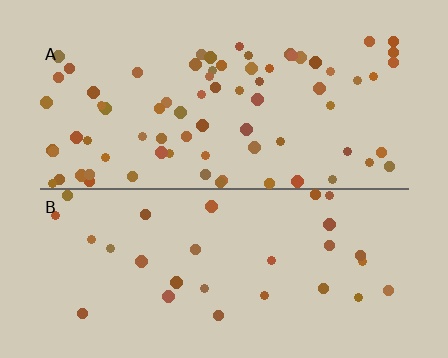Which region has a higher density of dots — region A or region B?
A (the top).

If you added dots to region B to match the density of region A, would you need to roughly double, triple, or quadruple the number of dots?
Approximately triple.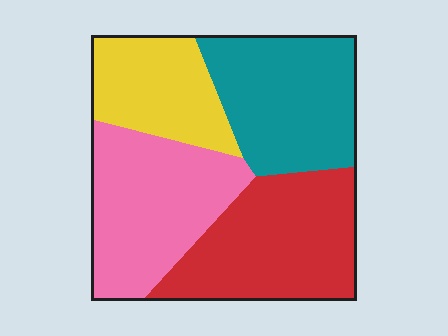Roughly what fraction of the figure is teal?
Teal takes up between a quarter and a half of the figure.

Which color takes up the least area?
Yellow, at roughly 20%.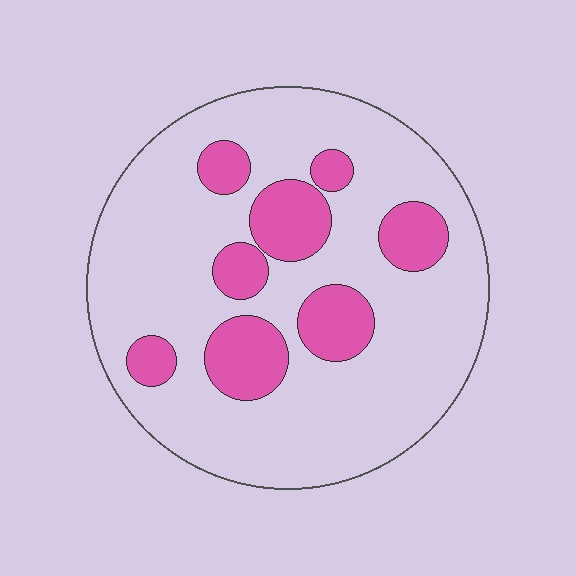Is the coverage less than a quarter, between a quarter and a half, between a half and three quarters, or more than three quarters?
Less than a quarter.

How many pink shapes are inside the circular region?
8.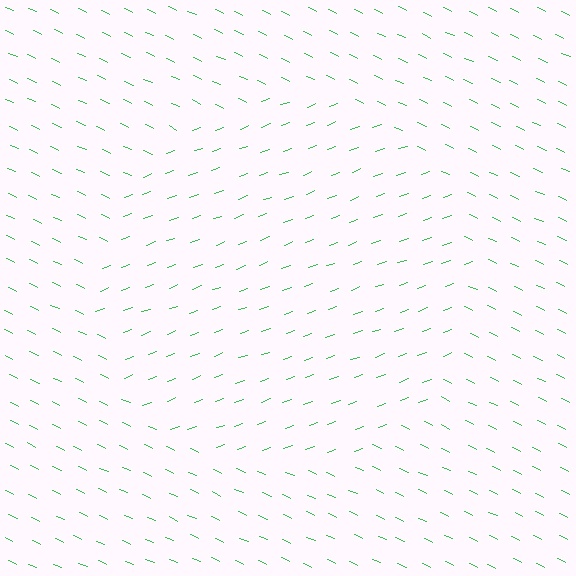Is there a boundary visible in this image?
Yes, there is a texture boundary formed by a change in line orientation.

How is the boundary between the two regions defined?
The boundary is defined purely by a change in line orientation (approximately 45 degrees difference). All lines are the same color and thickness.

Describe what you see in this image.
The image is filled with small green line segments. A circle region in the image has lines oriented differently from the surrounding lines, creating a visible texture boundary.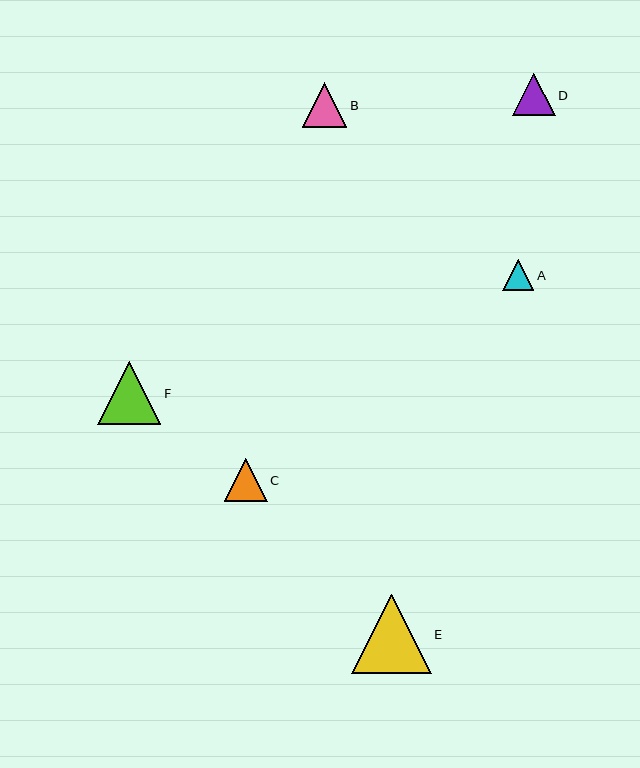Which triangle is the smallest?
Triangle A is the smallest with a size of approximately 31 pixels.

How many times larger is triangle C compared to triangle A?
Triangle C is approximately 1.4 times the size of triangle A.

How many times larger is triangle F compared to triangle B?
Triangle F is approximately 1.4 times the size of triangle B.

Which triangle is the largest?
Triangle E is the largest with a size of approximately 80 pixels.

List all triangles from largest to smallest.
From largest to smallest: E, F, B, C, D, A.